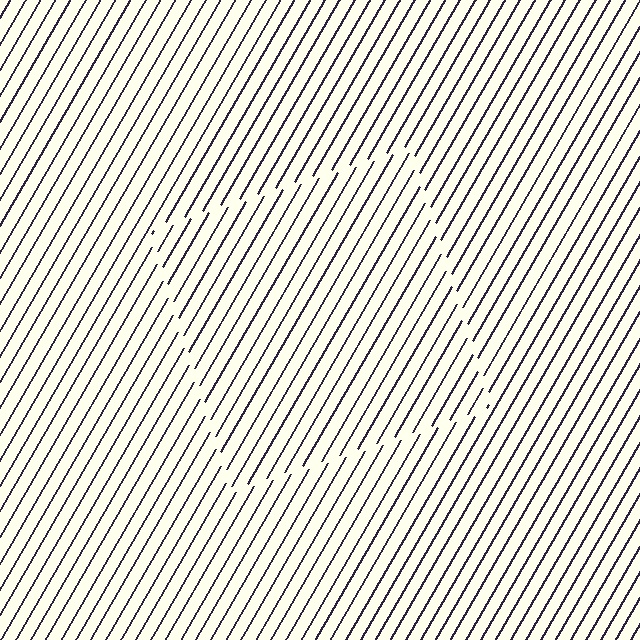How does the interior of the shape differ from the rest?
The interior of the shape contains the same grating, shifted by half a period — the contour is defined by the phase discontinuity where line-ends from the inner and outer gratings abut.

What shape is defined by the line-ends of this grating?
An illusory square. The interior of the shape contains the same grating, shifted by half a period — the contour is defined by the phase discontinuity where line-ends from the inner and outer gratings abut.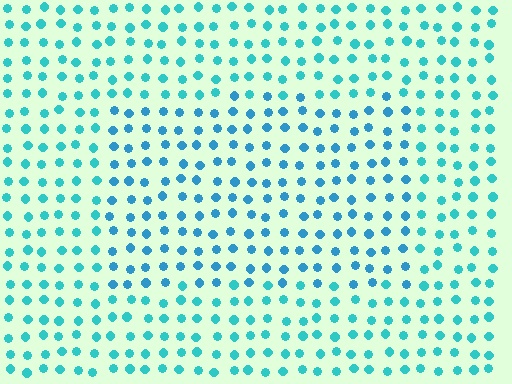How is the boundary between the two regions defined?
The boundary is defined purely by a slight shift in hue (about 21 degrees). Spacing, size, and orientation are identical on both sides.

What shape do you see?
I see a rectangle.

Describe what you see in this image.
The image is filled with small cyan elements in a uniform arrangement. A rectangle-shaped region is visible where the elements are tinted to a slightly different hue, forming a subtle color boundary.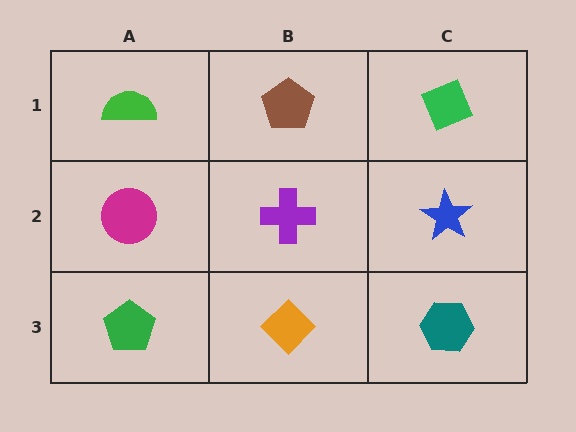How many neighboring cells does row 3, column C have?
2.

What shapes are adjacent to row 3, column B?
A purple cross (row 2, column B), a green pentagon (row 3, column A), a teal hexagon (row 3, column C).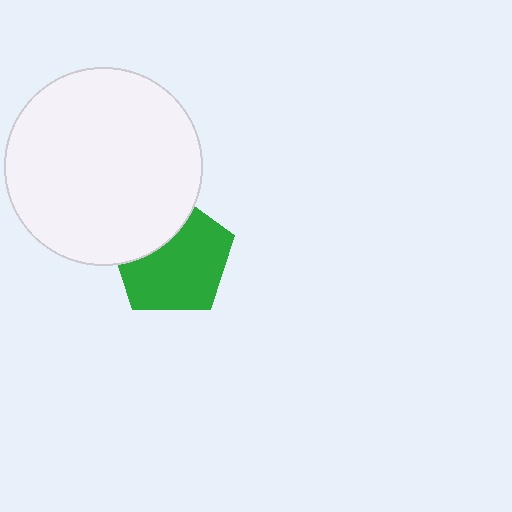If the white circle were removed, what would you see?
You would see the complete green pentagon.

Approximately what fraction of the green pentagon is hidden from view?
Roughly 31% of the green pentagon is hidden behind the white circle.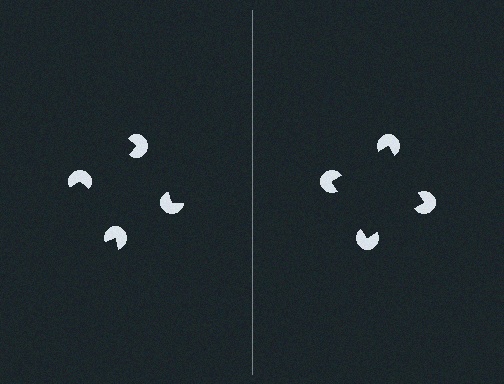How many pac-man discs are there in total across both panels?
8 — 4 on each side.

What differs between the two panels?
The pac-man discs are positioned identically on both sides; only the wedge orientations differ. On the right they align to a square; on the left they are misaligned.